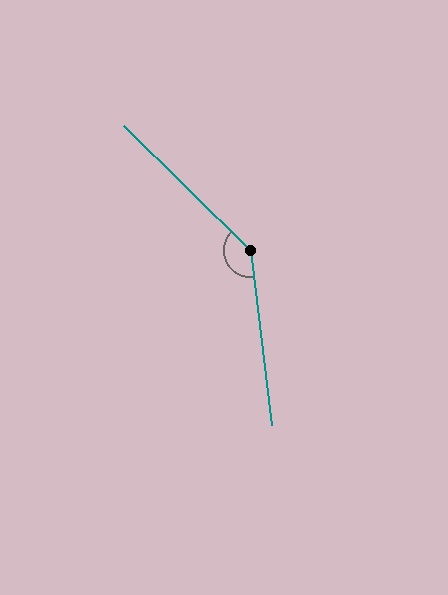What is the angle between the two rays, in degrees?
Approximately 142 degrees.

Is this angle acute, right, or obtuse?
It is obtuse.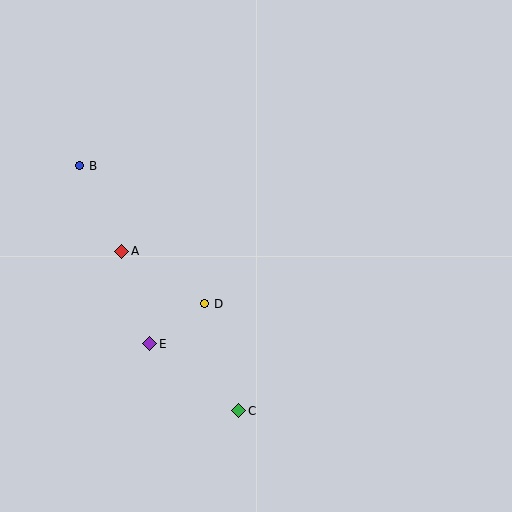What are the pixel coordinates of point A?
Point A is at (122, 251).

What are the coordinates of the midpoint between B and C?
The midpoint between B and C is at (159, 288).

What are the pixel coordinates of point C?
Point C is at (239, 411).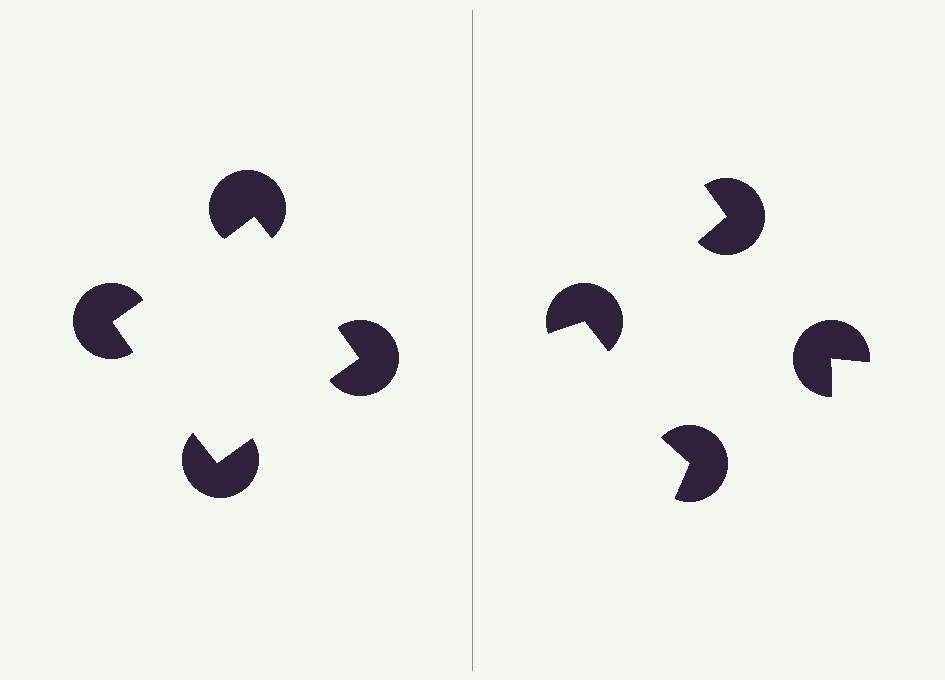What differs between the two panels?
The pac-man discs are positioned identically on both sides; only the wedge orientations differ. On the left they align to a square; on the right they are misaligned.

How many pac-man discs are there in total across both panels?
8 — 4 on each side.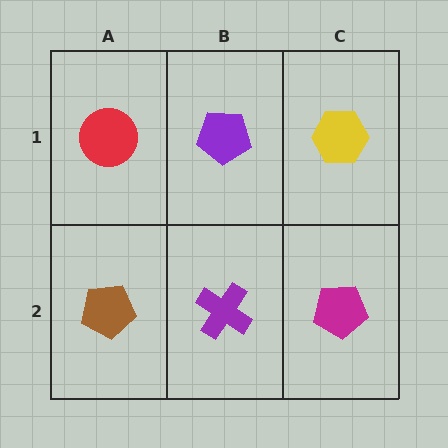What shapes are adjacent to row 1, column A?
A brown pentagon (row 2, column A), a purple pentagon (row 1, column B).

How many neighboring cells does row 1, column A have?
2.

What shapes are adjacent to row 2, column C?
A yellow hexagon (row 1, column C), a purple cross (row 2, column B).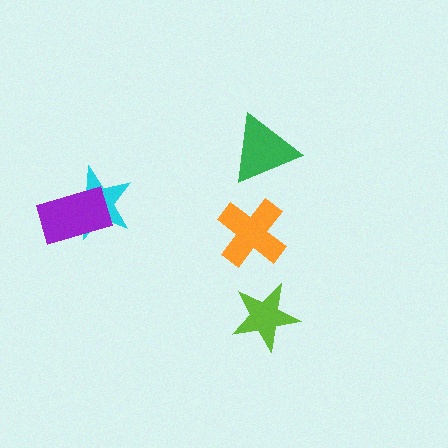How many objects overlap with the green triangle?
0 objects overlap with the green triangle.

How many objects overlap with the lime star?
0 objects overlap with the lime star.